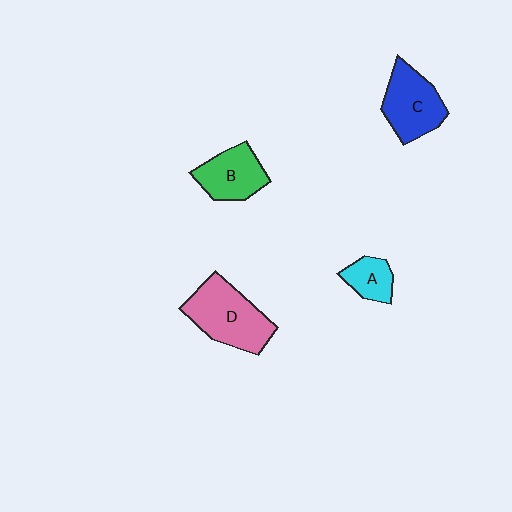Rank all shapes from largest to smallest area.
From largest to smallest: D (pink), C (blue), B (green), A (cyan).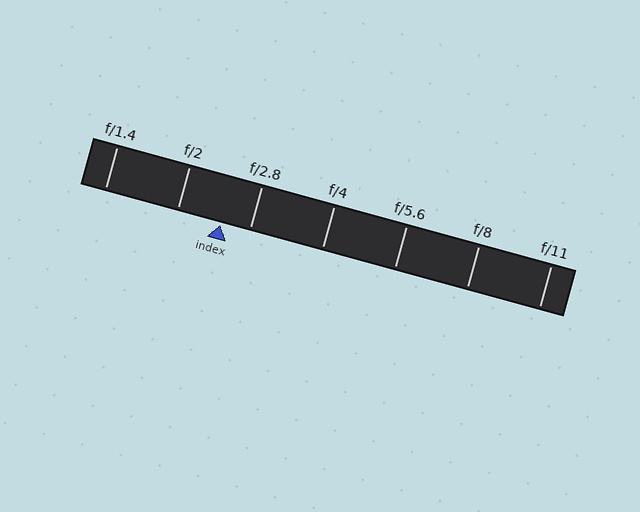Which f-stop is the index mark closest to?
The index mark is closest to f/2.8.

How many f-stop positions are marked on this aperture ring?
There are 7 f-stop positions marked.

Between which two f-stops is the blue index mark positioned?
The index mark is between f/2 and f/2.8.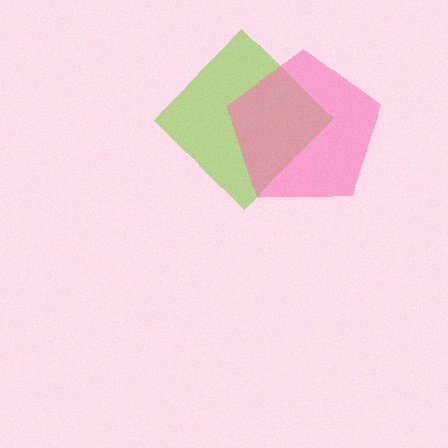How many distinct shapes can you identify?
There are 2 distinct shapes: a lime diamond, a pink pentagon.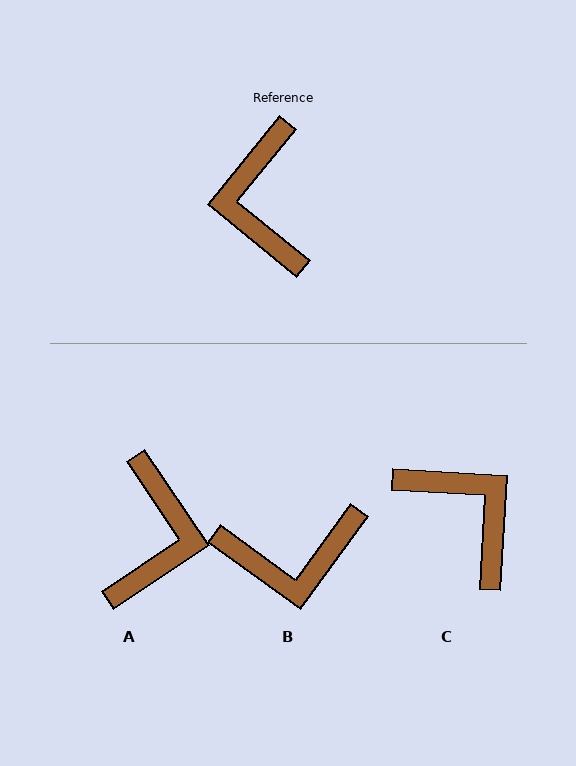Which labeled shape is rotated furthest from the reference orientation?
A, about 163 degrees away.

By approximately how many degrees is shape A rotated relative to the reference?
Approximately 163 degrees counter-clockwise.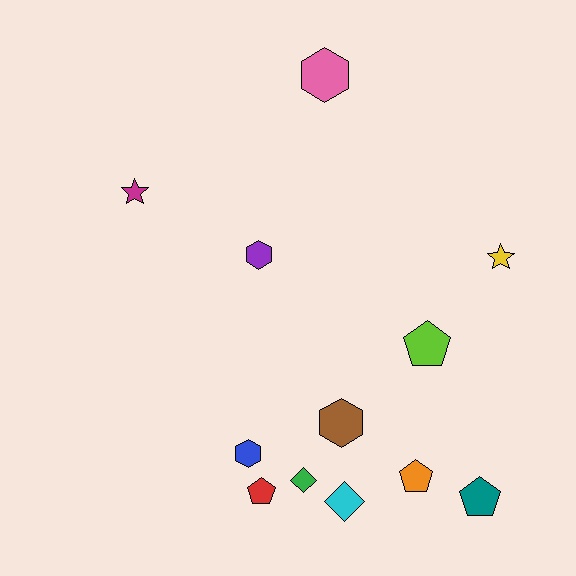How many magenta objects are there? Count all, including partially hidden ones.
There is 1 magenta object.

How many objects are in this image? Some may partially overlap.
There are 12 objects.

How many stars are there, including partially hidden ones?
There are 2 stars.